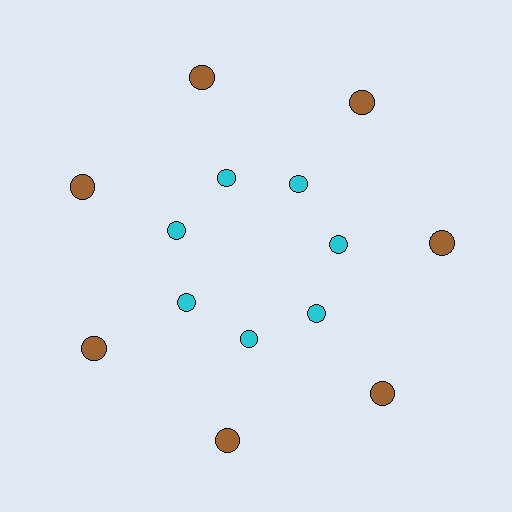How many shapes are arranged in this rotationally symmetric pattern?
There are 14 shapes, arranged in 7 groups of 2.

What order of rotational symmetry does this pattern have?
This pattern has 7-fold rotational symmetry.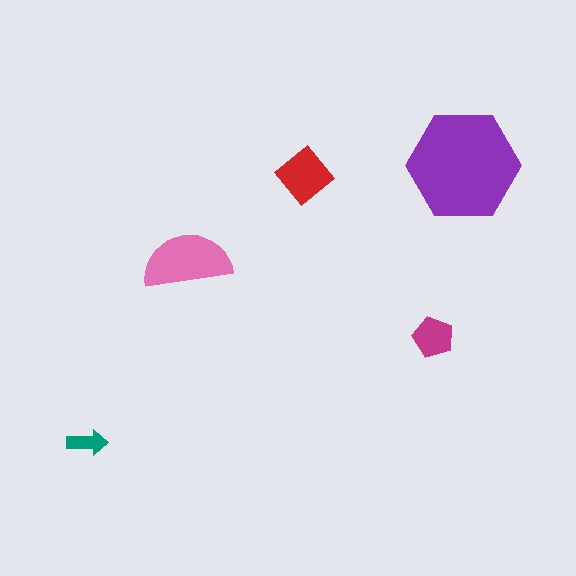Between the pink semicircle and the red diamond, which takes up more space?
The pink semicircle.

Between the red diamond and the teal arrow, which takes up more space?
The red diamond.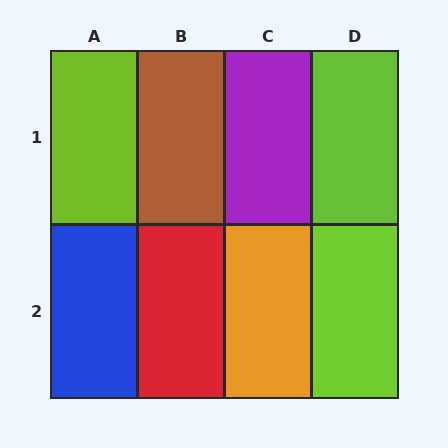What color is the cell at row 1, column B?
Brown.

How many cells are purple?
1 cell is purple.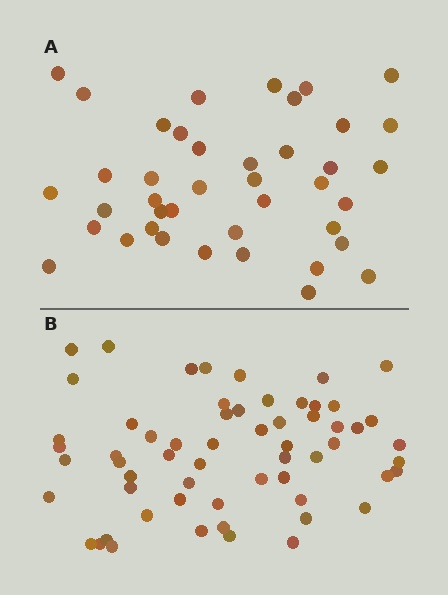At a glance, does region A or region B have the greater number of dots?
Region B (the bottom region) has more dots.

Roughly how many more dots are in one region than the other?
Region B has approximately 20 more dots than region A.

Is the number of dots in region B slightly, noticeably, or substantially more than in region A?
Region B has substantially more. The ratio is roughly 1.5 to 1.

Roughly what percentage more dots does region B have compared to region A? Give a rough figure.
About 45% more.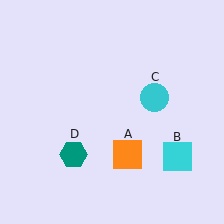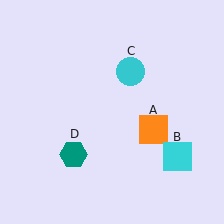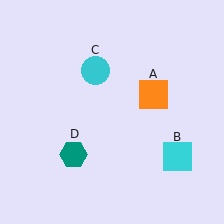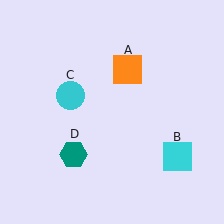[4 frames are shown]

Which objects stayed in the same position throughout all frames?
Cyan square (object B) and teal hexagon (object D) remained stationary.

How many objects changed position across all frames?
2 objects changed position: orange square (object A), cyan circle (object C).